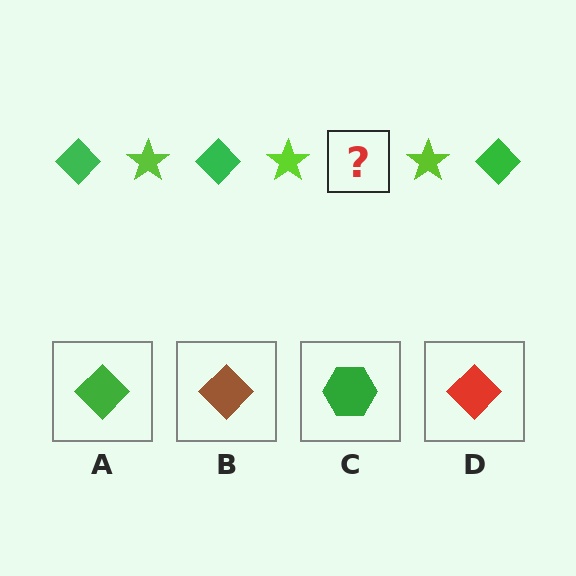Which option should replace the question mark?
Option A.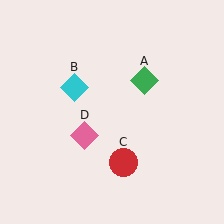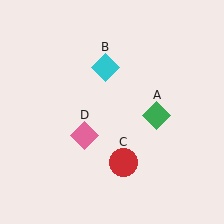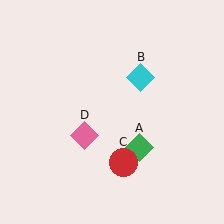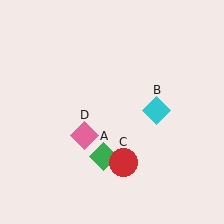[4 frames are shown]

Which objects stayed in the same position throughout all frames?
Red circle (object C) and pink diamond (object D) remained stationary.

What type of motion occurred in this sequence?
The green diamond (object A), cyan diamond (object B) rotated clockwise around the center of the scene.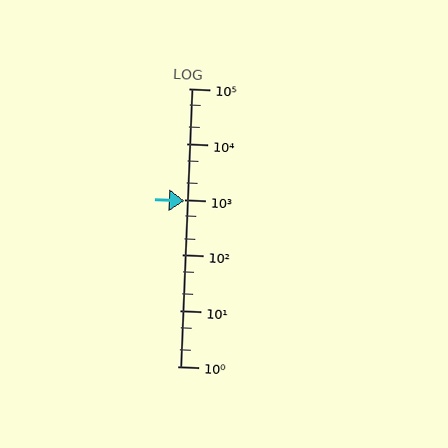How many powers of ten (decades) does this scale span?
The scale spans 5 decades, from 1 to 100000.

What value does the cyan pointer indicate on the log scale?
The pointer indicates approximately 950.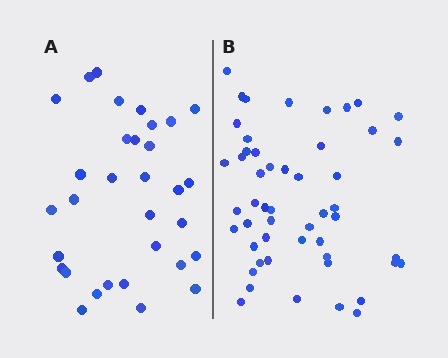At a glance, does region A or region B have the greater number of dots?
Region B (the right region) has more dots.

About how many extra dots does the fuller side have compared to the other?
Region B has approximately 20 more dots than region A.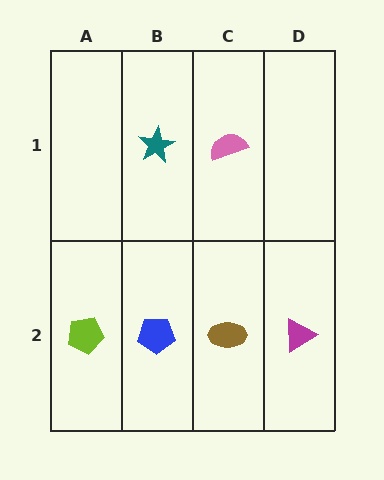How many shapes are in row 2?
4 shapes.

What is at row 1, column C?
A pink semicircle.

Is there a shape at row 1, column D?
No, that cell is empty.